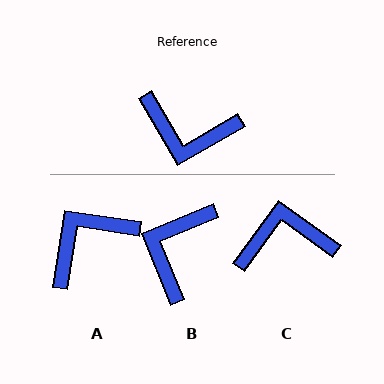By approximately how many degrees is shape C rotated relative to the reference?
Approximately 156 degrees clockwise.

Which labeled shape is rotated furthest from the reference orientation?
C, about 156 degrees away.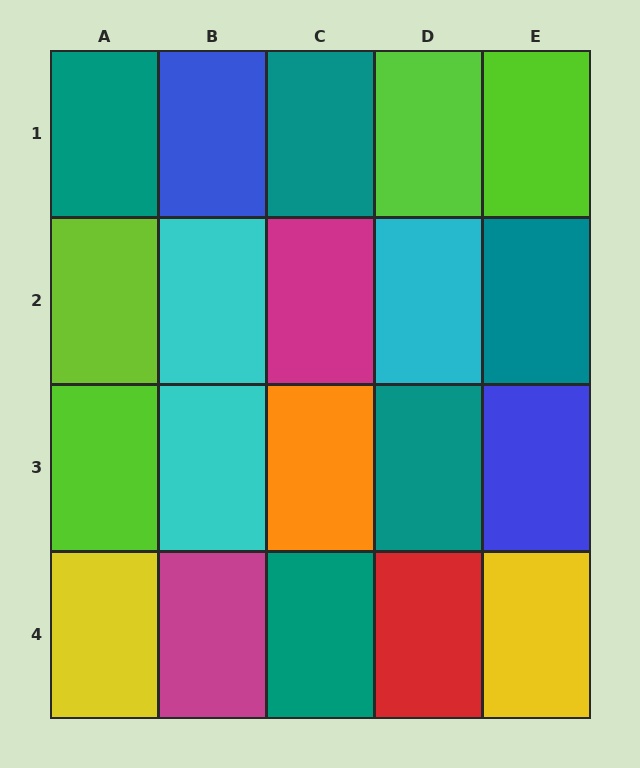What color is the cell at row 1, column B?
Blue.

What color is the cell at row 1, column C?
Teal.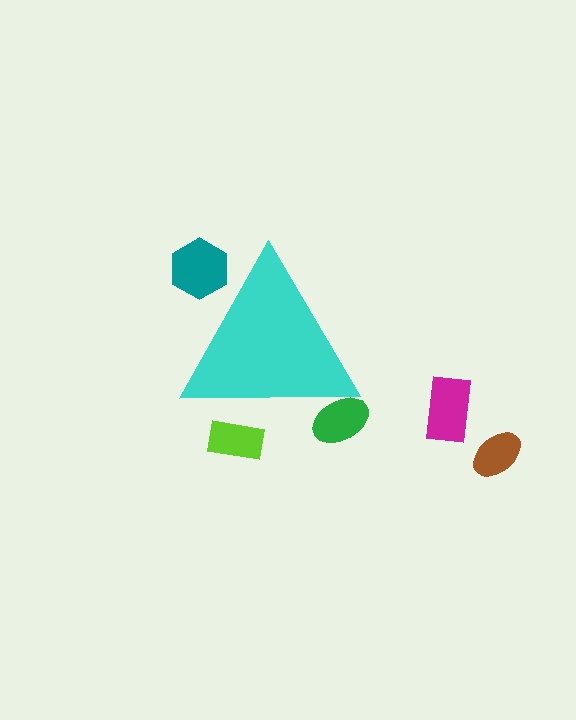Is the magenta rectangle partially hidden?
No, the magenta rectangle is fully visible.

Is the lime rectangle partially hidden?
Yes, the lime rectangle is partially hidden behind the cyan triangle.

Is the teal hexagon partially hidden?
Yes, the teal hexagon is partially hidden behind the cyan triangle.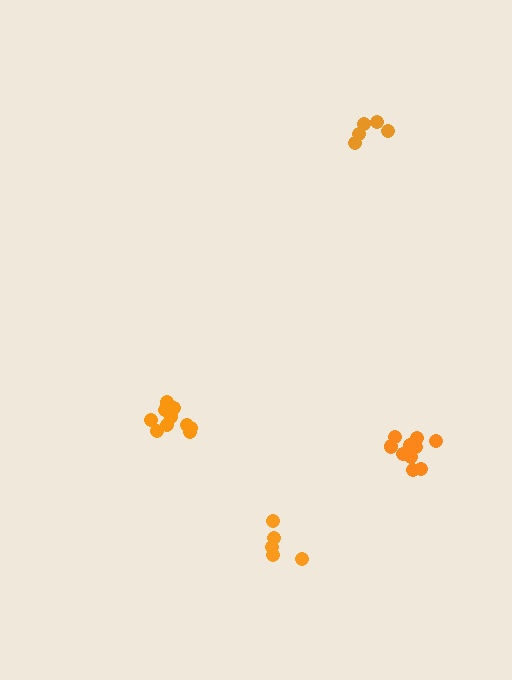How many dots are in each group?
Group 1: 11 dots, Group 2: 5 dots, Group 3: 10 dots, Group 4: 5 dots (31 total).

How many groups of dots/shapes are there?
There are 4 groups.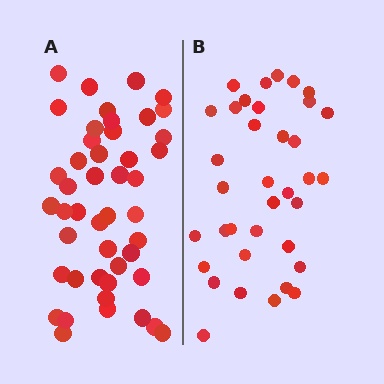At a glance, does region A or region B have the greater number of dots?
Region A (the left region) has more dots.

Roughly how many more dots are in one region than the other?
Region A has roughly 10 or so more dots than region B.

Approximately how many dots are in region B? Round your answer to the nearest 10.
About 40 dots. (The exact count is 36, which rounds to 40.)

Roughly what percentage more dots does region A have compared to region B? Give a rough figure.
About 30% more.